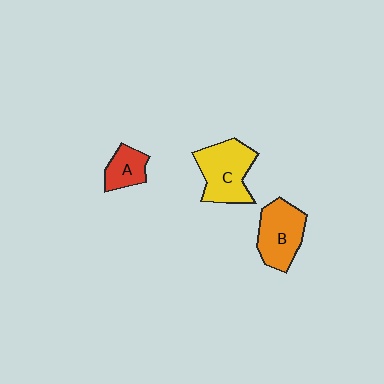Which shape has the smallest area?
Shape A (red).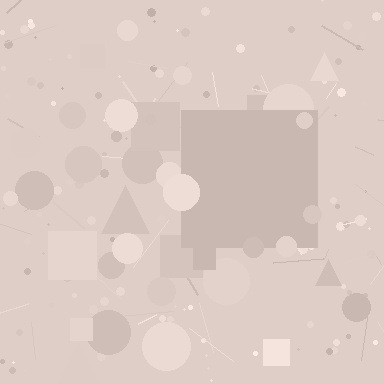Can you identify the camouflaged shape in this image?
The camouflaged shape is a square.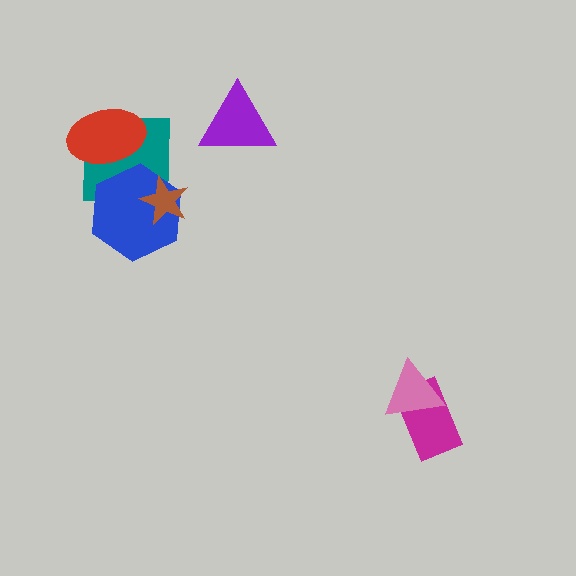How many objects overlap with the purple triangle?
0 objects overlap with the purple triangle.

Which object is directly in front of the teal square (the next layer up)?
The red ellipse is directly in front of the teal square.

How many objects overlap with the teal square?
3 objects overlap with the teal square.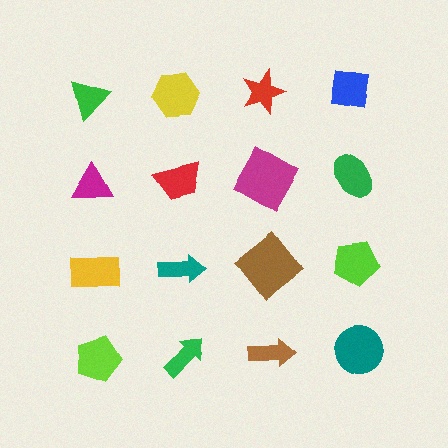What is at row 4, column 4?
A teal circle.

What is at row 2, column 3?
A magenta square.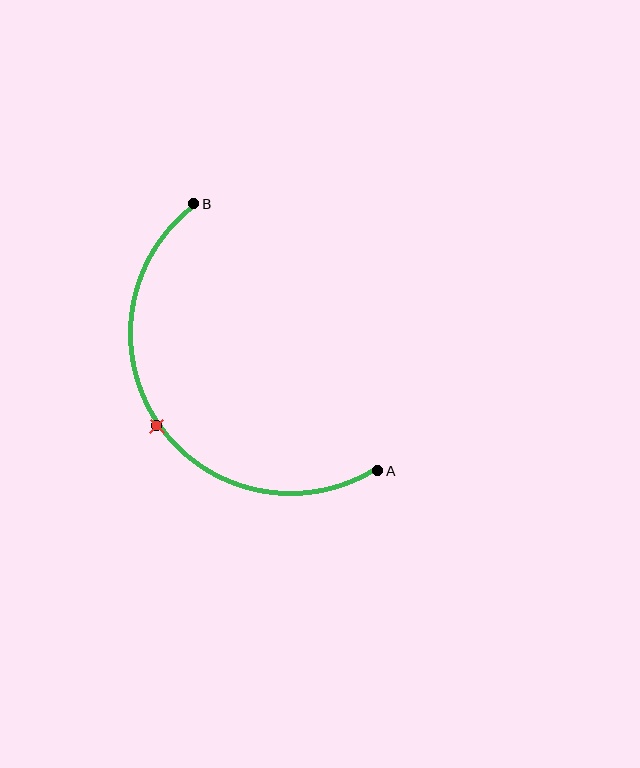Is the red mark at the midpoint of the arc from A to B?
Yes. The red mark lies on the arc at equal arc-length from both A and B — it is the arc midpoint.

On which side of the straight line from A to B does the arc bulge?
The arc bulges below and to the left of the straight line connecting A and B.